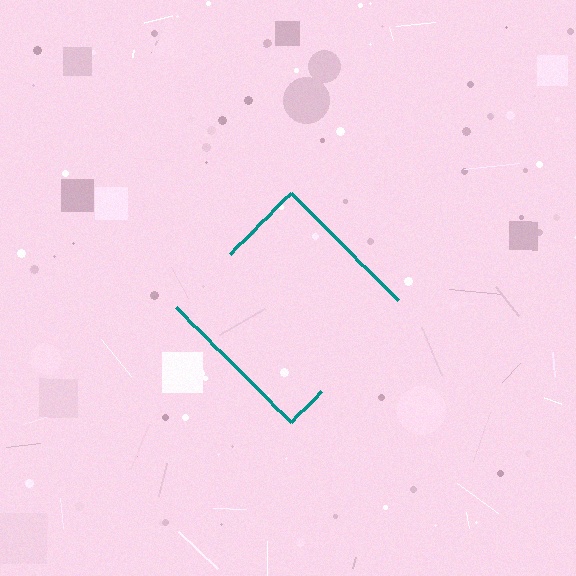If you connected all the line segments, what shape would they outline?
They would outline a diamond.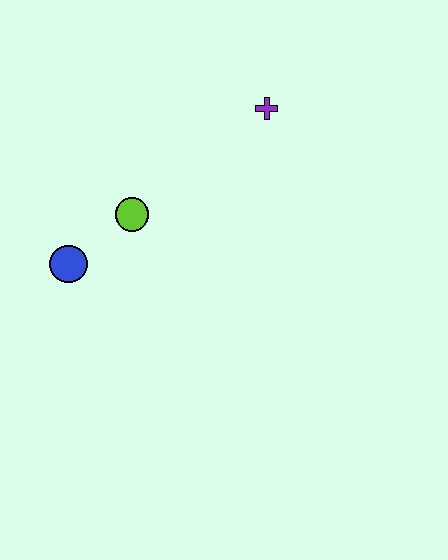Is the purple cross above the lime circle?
Yes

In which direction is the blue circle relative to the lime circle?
The blue circle is to the left of the lime circle.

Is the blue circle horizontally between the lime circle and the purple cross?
No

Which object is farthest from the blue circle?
The purple cross is farthest from the blue circle.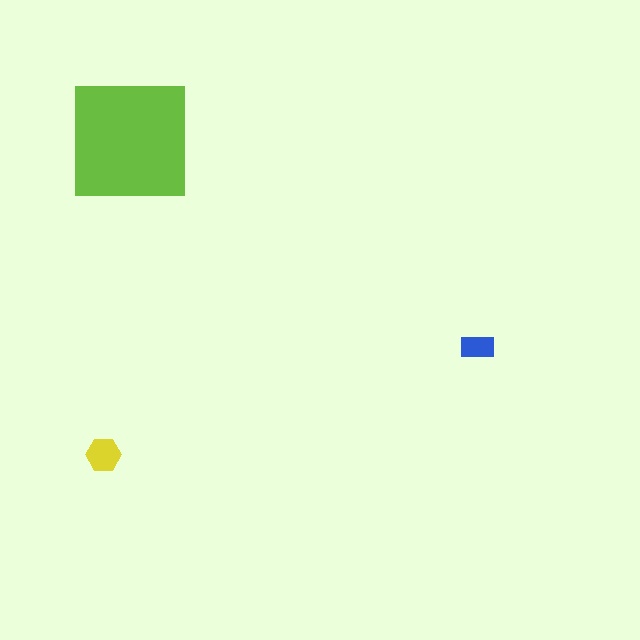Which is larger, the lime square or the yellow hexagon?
The lime square.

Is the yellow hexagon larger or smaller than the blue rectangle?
Larger.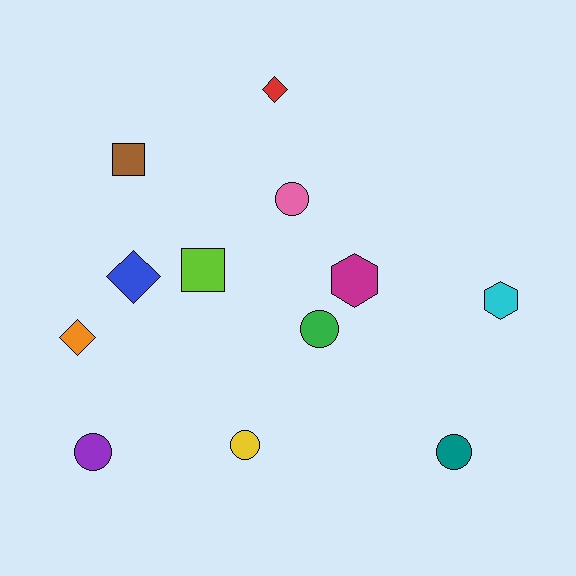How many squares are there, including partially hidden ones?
There are 2 squares.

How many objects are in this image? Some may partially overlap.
There are 12 objects.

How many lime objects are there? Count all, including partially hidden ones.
There is 1 lime object.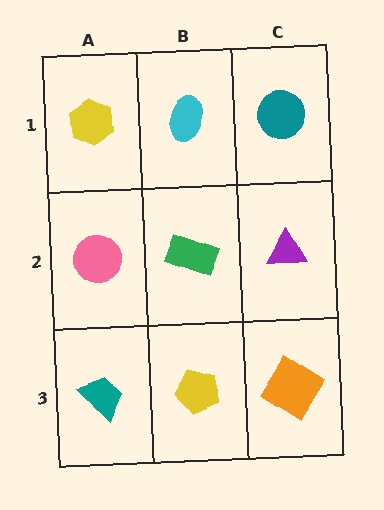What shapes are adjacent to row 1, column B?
A green rectangle (row 2, column B), a yellow hexagon (row 1, column A), a teal circle (row 1, column C).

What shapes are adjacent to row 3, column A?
A pink circle (row 2, column A), a yellow pentagon (row 3, column B).